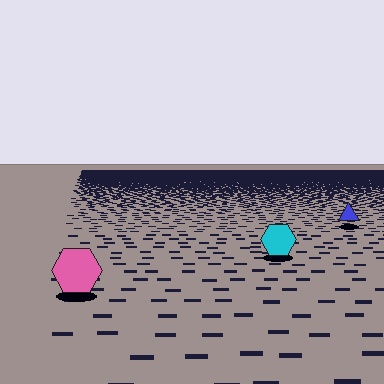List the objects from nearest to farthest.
From nearest to farthest: the pink hexagon, the cyan hexagon, the blue triangle.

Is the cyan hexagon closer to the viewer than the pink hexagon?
No. The pink hexagon is closer — you can tell from the texture gradient: the ground texture is coarser near it.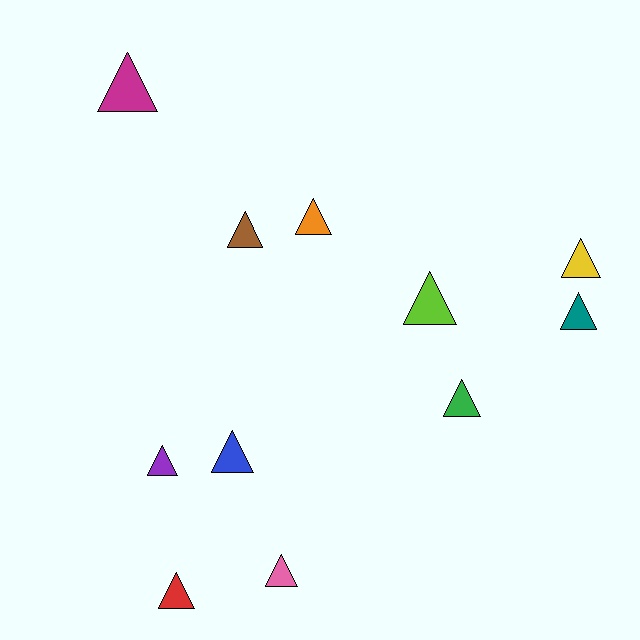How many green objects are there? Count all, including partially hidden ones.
There is 1 green object.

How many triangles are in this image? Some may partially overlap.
There are 11 triangles.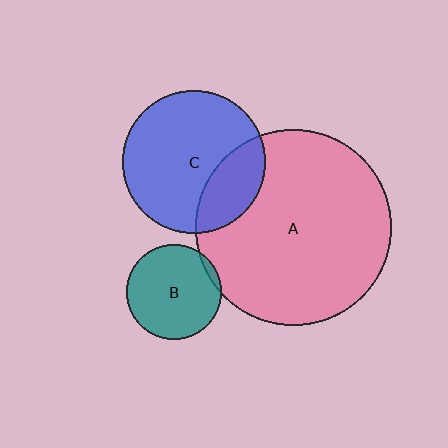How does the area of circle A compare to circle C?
Approximately 1.9 times.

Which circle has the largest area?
Circle A (pink).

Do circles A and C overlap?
Yes.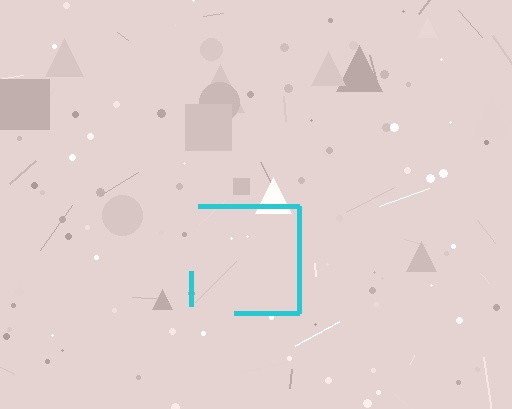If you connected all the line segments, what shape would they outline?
They would outline a square.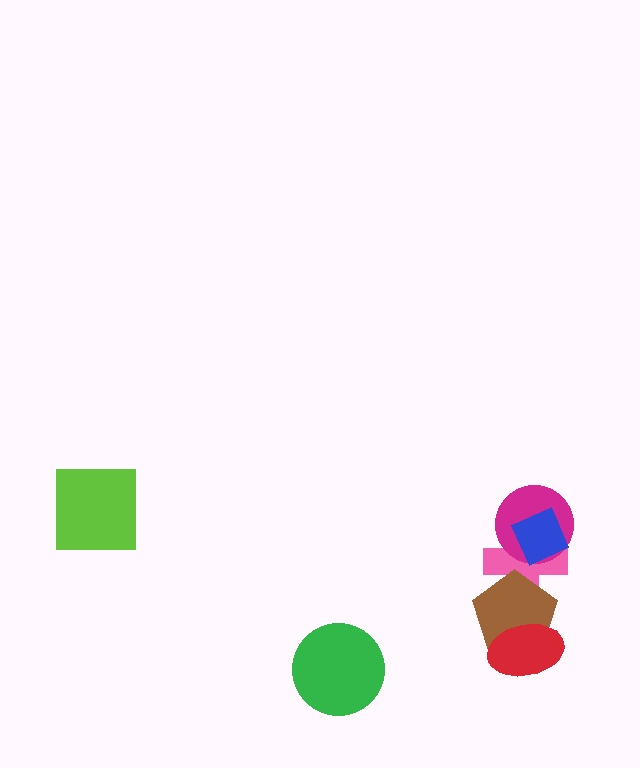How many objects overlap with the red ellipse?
1 object overlaps with the red ellipse.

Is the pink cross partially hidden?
Yes, it is partially covered by another shape.